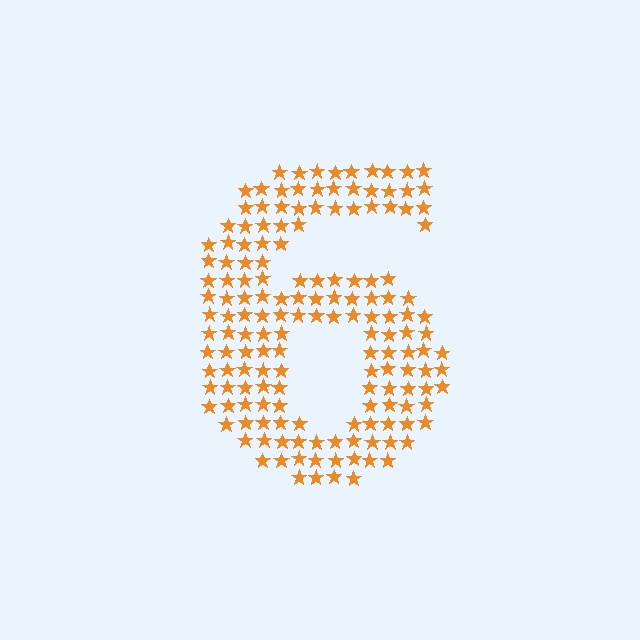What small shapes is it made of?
It is made of small stars.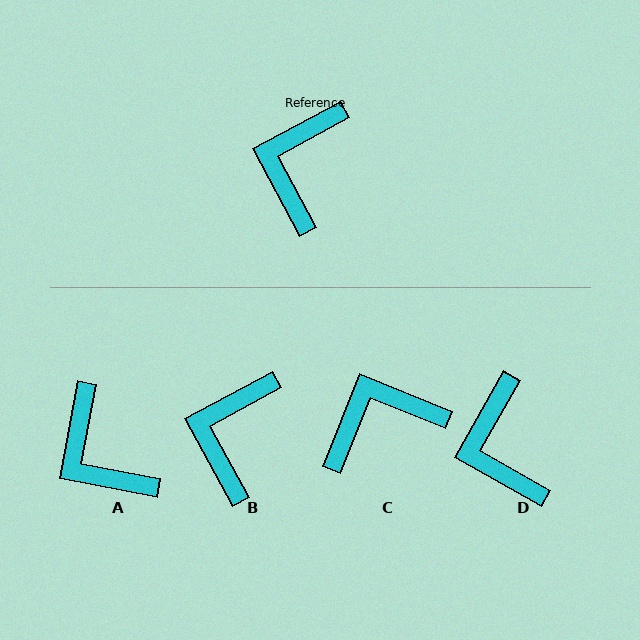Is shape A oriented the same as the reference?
No, it is off by about 51 degrees.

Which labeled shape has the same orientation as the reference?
B.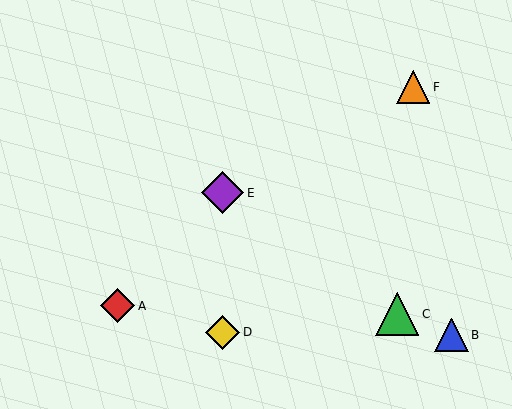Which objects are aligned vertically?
Objects D, E are aligned vertically.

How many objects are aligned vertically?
2 objects (D, E) are aligned vertically.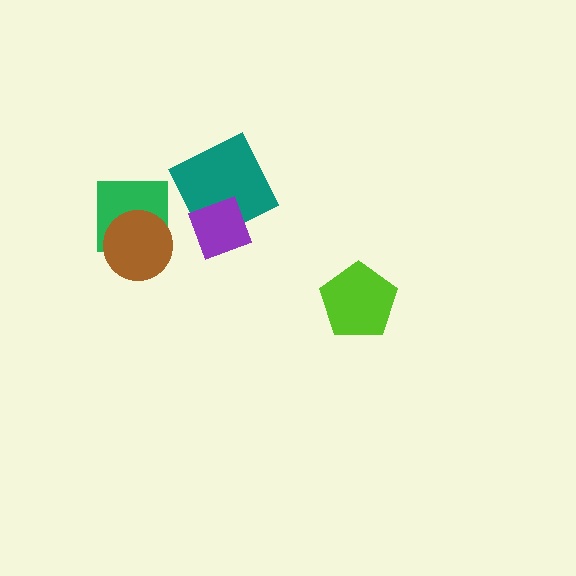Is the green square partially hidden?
Yes, it is partially covered by another shape.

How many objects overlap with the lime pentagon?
0 objects overlap with the lime pentagon.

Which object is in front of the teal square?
The purple diamond is in front of the teal square.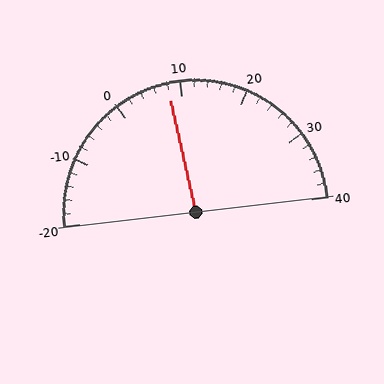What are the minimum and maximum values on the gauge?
The gauge ranges from -20 to 40.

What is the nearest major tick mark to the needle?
The nearest major tick mark is 10.